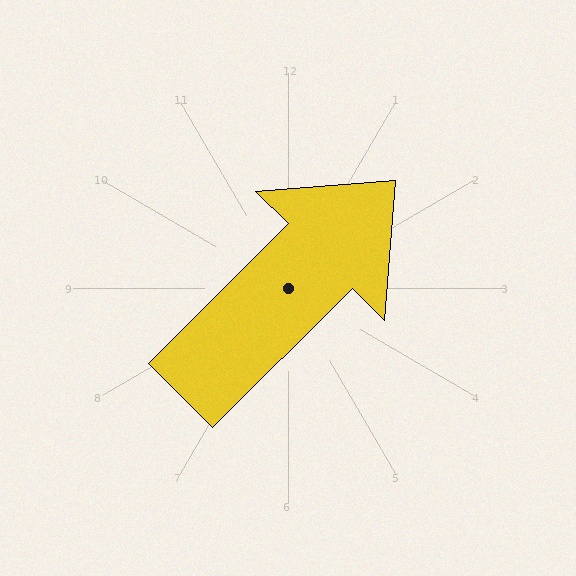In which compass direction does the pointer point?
Northeast.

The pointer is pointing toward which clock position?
Roughly 2 o'clock.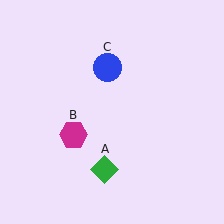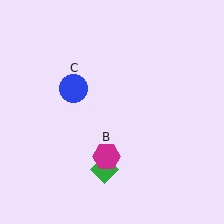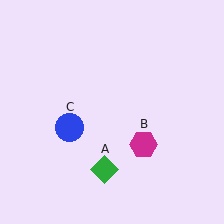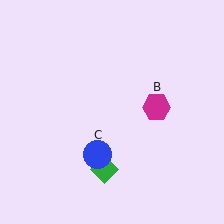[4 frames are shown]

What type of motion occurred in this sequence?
The magenta hexagon (object B), blue circle (object C) rotated counterclockwise around the center of the scene.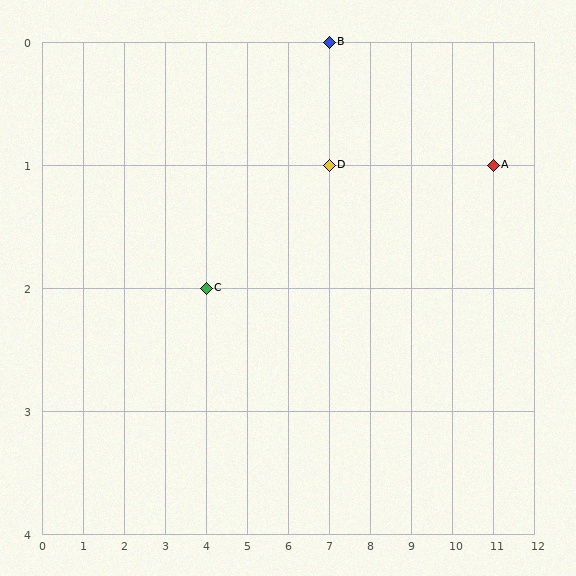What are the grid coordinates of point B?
Point B is at grid coordinates (7, 0).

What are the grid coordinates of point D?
Point D is at grid coordinates (7, 1).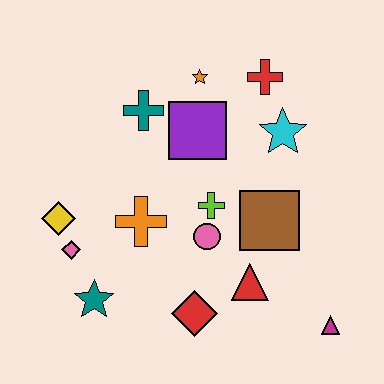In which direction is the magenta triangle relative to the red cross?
The magenta triangle is below the red cross.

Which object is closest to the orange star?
The purple square is closest to the orange star.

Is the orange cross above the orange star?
No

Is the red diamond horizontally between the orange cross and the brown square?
Yes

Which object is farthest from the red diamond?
The red cross is farthest from the red diamond.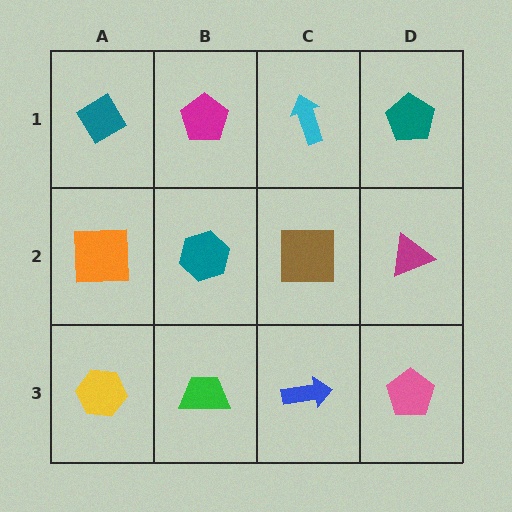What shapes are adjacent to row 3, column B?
A teal hexagon (row 2, column B), a yellow hexagon (row 3, column A), a blue arrow (row 3, column C).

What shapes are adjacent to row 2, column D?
A teal pentagon (row 1, column D), a pink pentagon (row 3, column D), a brown square (row 2, column C).